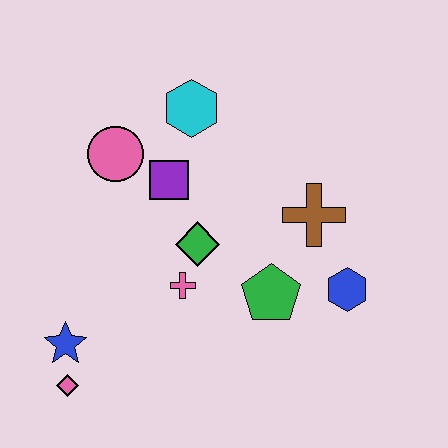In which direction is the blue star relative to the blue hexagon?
The blue star is to the left of the blue hexagon.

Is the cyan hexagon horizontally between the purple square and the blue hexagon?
Yes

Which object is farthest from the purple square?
The pink diamond is farthest from the purple square.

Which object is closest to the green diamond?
The pink cross is closest to the green diamond.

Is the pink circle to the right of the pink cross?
No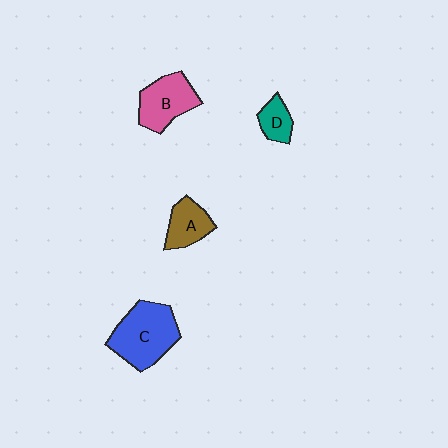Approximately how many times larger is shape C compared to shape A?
Approximately 1.9 times.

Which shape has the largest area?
Shape C (blue).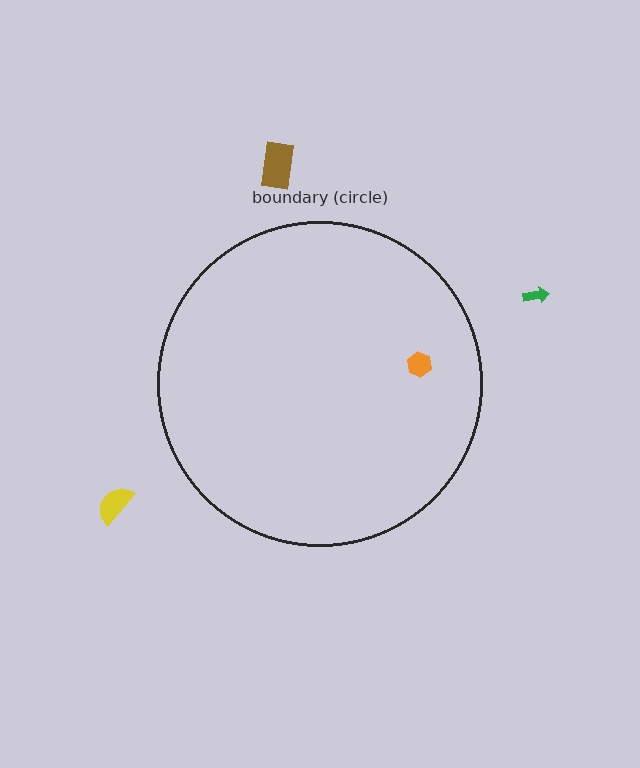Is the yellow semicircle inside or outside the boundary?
Outside.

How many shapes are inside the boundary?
1 inside, 3 outside.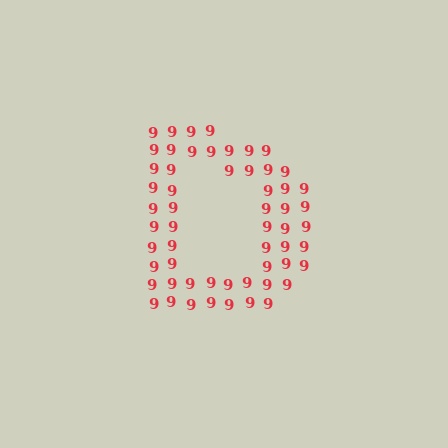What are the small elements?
The small elements are digit 9's.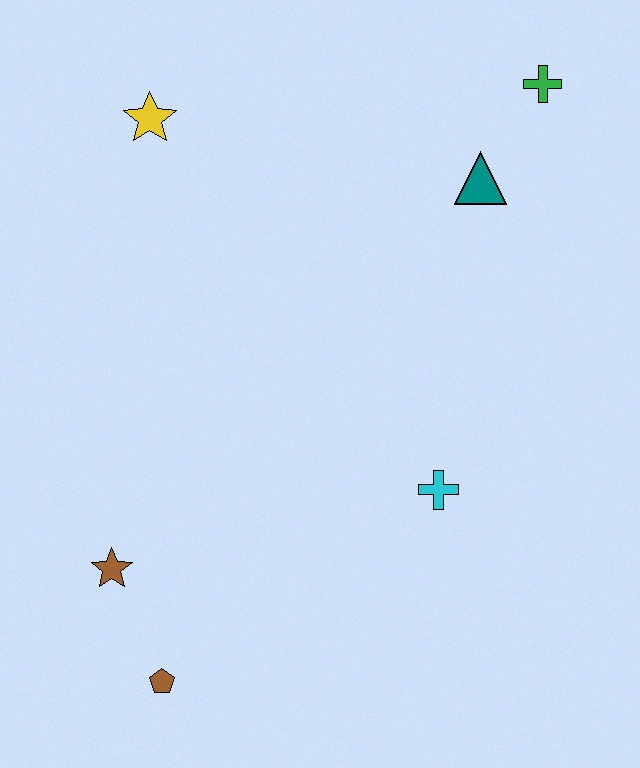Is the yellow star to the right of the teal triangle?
No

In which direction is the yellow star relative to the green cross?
The yellow star is to the left of the green cross.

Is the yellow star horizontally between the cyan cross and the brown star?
Yes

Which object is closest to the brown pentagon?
The brown star is closest to the brown pentagon.